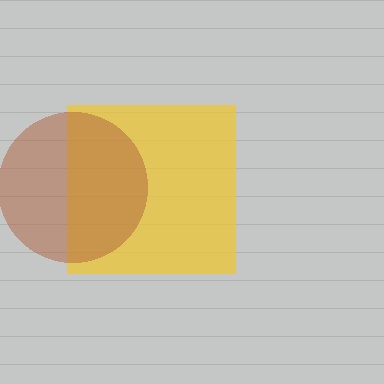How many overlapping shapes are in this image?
There are 2 overlapping shapes in the image.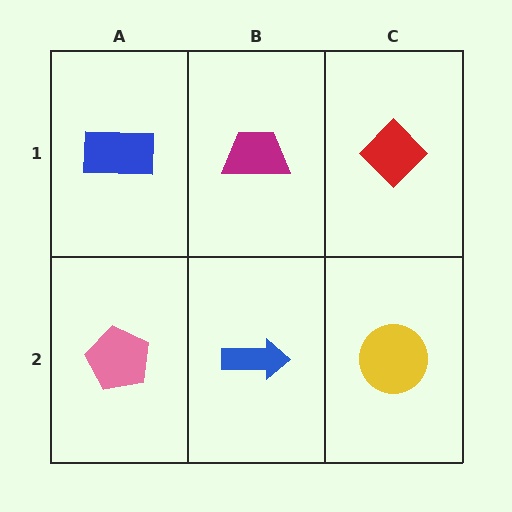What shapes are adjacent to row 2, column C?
A red diamond (row 1, column C), a blue arrow (row 2, column B).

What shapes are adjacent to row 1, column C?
A yellow circle (row 2, column C), a magenta trapezoid (row 1, column B).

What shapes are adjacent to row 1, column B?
A blue arrow (row 2, column B), a blue rectangle (row 1, column A), a red diamond (row 1, column C).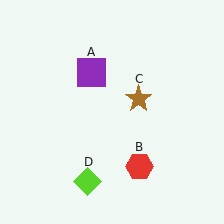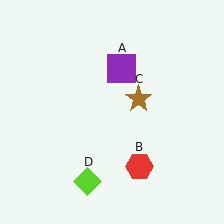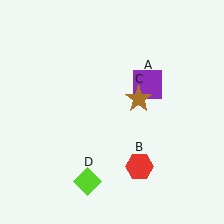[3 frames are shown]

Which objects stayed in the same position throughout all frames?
Red hexagon (object B) and brown star (object C) and lime diamond (object D) remained stationary.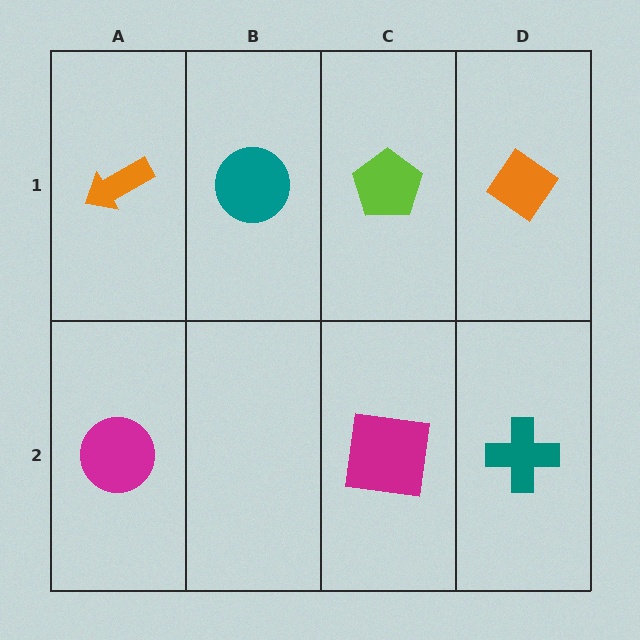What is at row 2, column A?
A magenta circle.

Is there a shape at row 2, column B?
No, that cell is empty.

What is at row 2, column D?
A teal cross.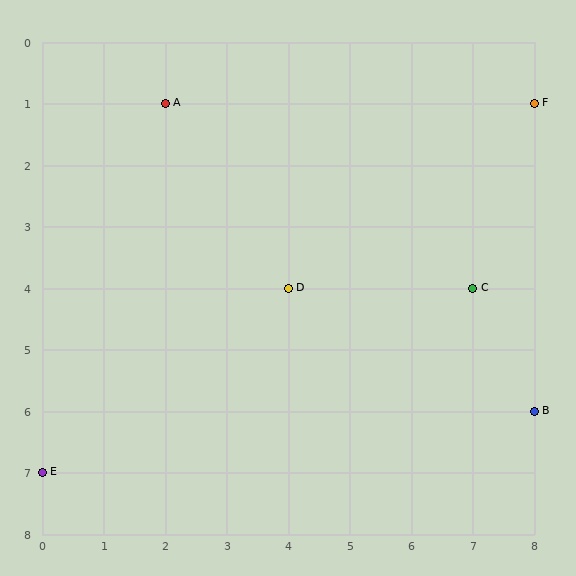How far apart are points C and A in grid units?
Points C and A are 5 columns and 3 rows apart (about 5.8 grid units diagonally).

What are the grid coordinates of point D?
Point D is at grid coordinates (4, 4).